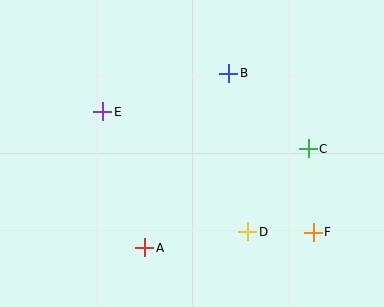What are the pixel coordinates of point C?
Point C is at (308, 149).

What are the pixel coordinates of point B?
Point B is at (229, 73).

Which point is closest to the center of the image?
Point B at (229, 73) is closest to the center.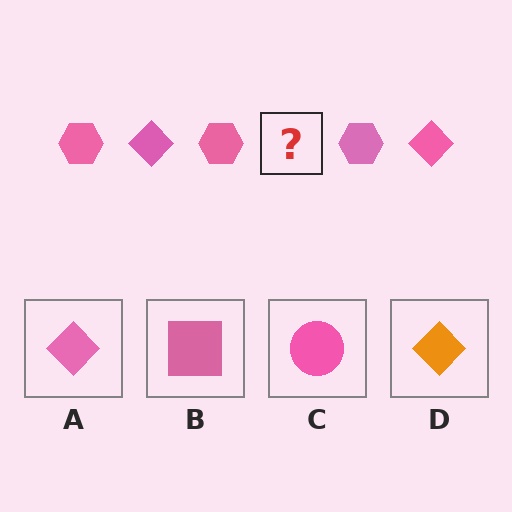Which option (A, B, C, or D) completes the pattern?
A.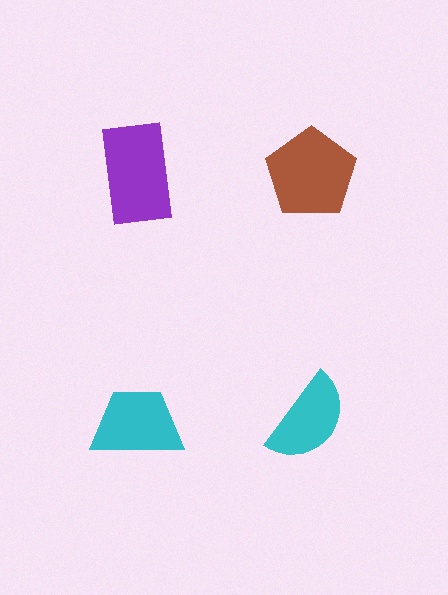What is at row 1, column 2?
A brown pentagon.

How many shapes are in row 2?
2 shapes.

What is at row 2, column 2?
A cyan semicircle.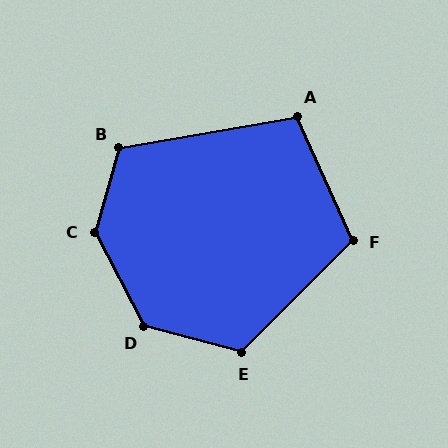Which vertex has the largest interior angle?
C, at approximately 136 degrees.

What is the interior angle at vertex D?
Approximately 133 degrees (obtuse).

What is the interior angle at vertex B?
Approximately 116 degrees (obtuse).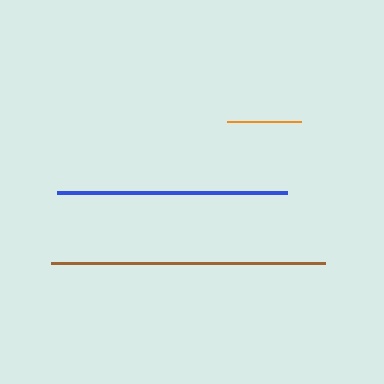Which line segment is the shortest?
The orange line is the shortest at approximately 74 pixels.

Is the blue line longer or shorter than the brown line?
The brown line is longer than the blue line.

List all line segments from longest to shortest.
From longest to shortest: brown, blue, orange.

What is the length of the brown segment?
The brown segment is approximately 274 pixels long.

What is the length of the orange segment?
The orange segment is approximately 74 pixels long.